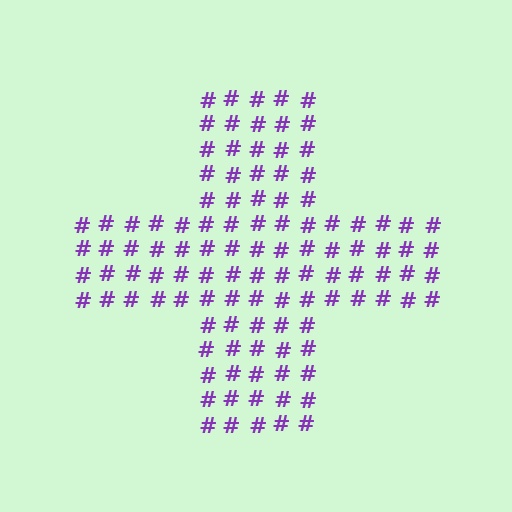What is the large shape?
The large shape is a cross.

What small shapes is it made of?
It is made of small hash symbols.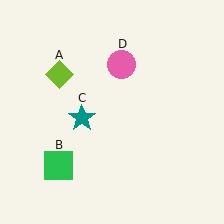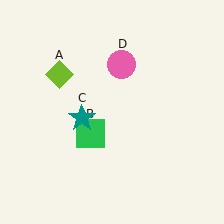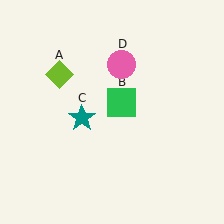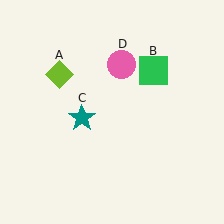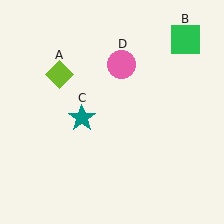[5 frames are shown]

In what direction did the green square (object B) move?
The green square (object B) moved up and to the right.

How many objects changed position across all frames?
1 object changed position: green square (object B).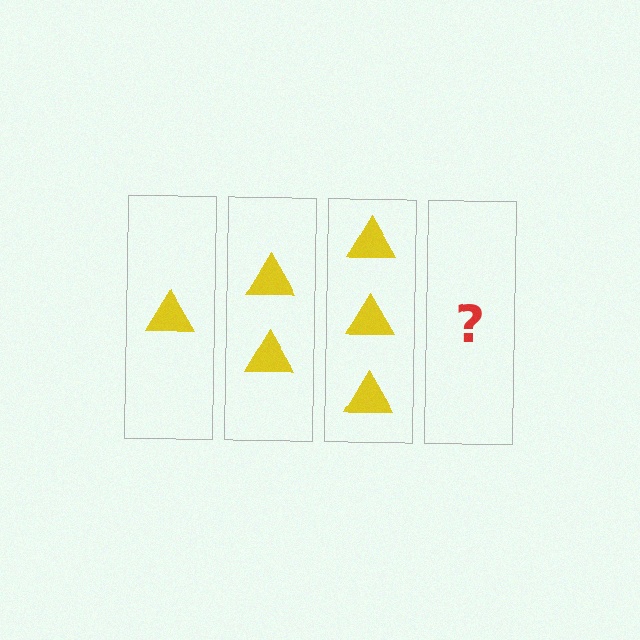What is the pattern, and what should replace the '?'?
The pattern is that each step adds one more triangle. The '?' should be 4 triangles.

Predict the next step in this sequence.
The next step is 4 triangles.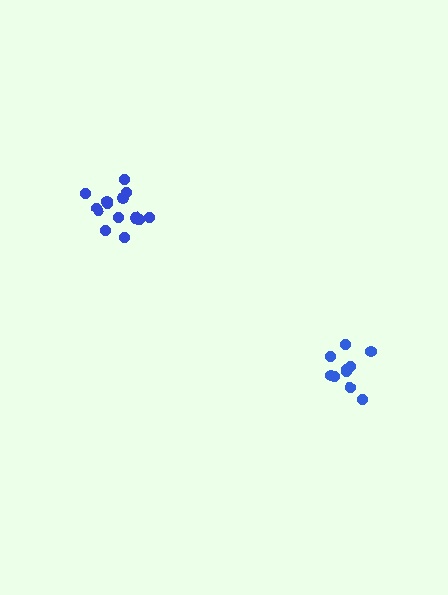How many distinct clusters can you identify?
There are 2 distinct clusters.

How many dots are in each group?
Group 1: 10 dots, Group 2: 14 dots (24 total).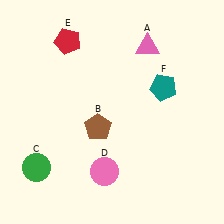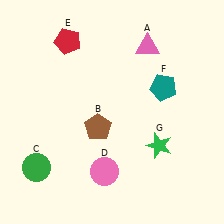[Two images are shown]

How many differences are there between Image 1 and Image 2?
There is 1 difference between the two images.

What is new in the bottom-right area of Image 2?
A green star (G) was added in the bottom-right area of Image 2.